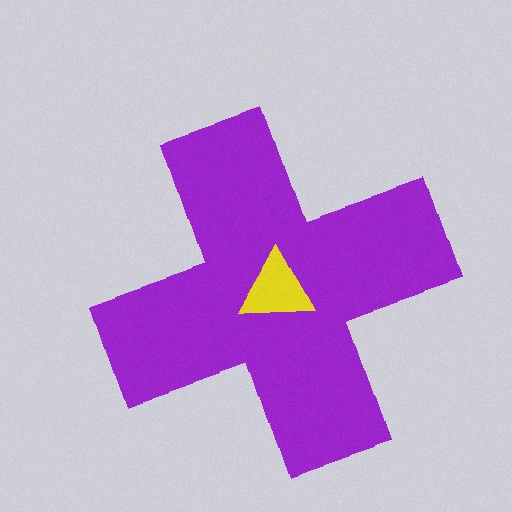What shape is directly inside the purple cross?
The yellow triangle.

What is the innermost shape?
The yellow triangle.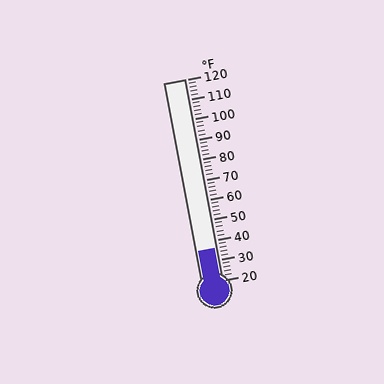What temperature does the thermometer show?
The thermometer shows approximately 36°F.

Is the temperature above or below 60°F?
The temperature is below 60°F.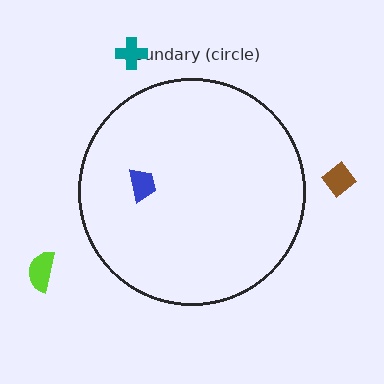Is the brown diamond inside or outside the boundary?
Outside.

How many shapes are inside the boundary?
1 inside, 3 outside.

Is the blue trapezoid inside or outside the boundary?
Inside.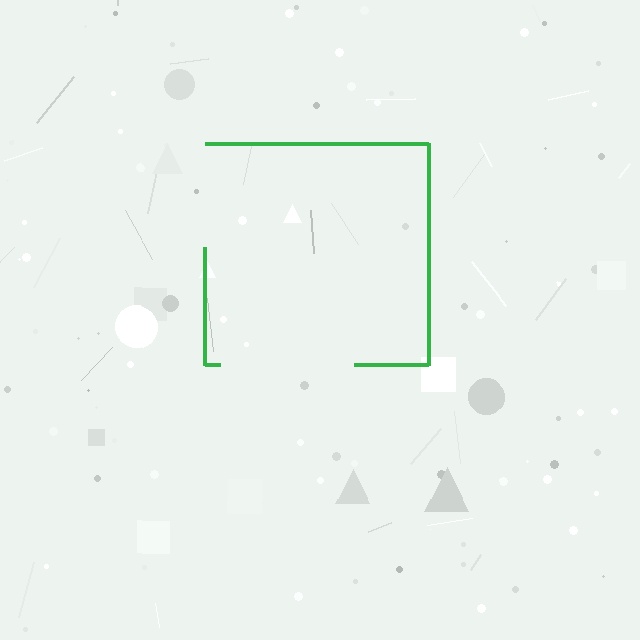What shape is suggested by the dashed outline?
The dashed outline suggests a square.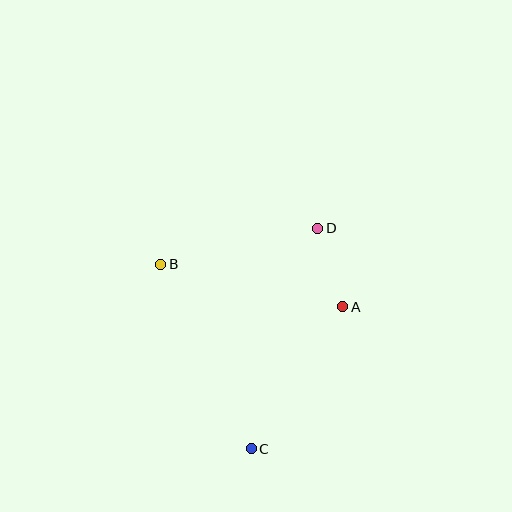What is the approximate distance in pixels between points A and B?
The distance between A and B is approximately 187 pixels.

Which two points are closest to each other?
Points A and D are closest to each other.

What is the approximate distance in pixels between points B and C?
The distance between B and C is approximately 205 pixels.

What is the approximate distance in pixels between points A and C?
The distance between A and C is approximately 169 pixels.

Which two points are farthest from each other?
Points C and D are farthest from each other.